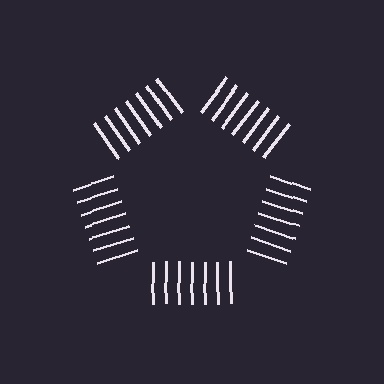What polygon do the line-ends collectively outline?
An illusory pentagon — the line segments terminate on its edges but no continuous stroke is drawn.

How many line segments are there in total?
35 — 7 along each of the 5 edges.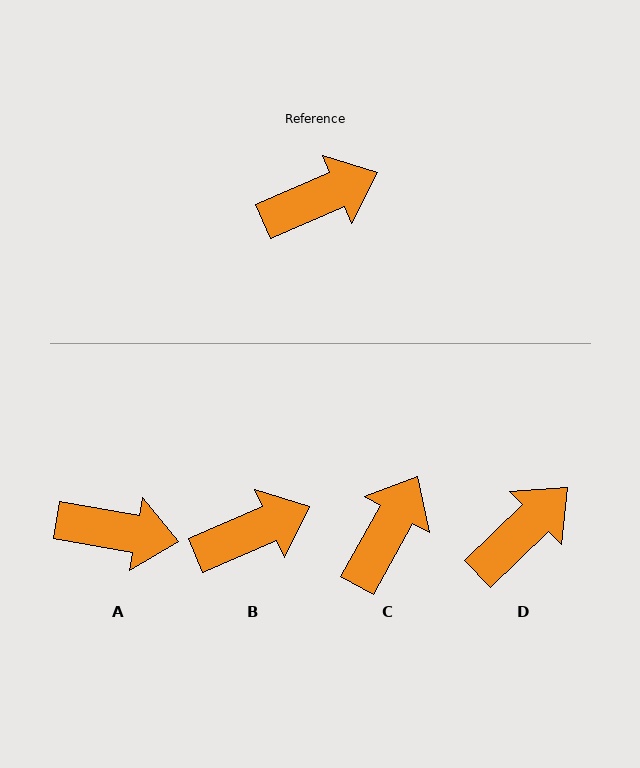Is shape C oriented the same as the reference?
No, it is off by about 38 degrees.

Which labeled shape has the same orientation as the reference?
B.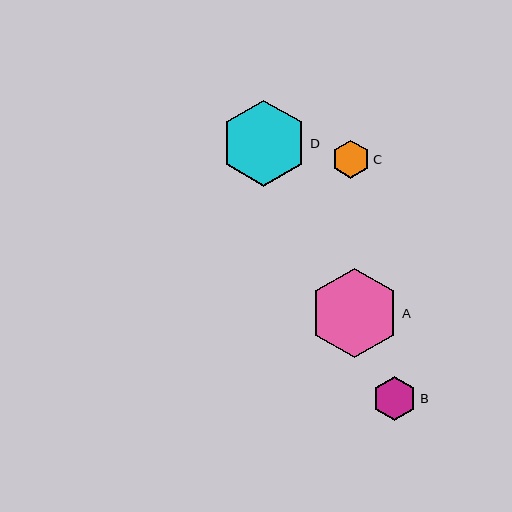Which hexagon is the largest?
Hexagon A is the largest with a size of approximately 90 pixels.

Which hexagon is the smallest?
Hexagon C is the smallest with a size of approximately 38 pixels.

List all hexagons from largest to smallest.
From largest to smallest: A, D, B, C.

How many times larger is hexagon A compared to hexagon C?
Hexagon A is approximately 2.4 times the size of hexagon C.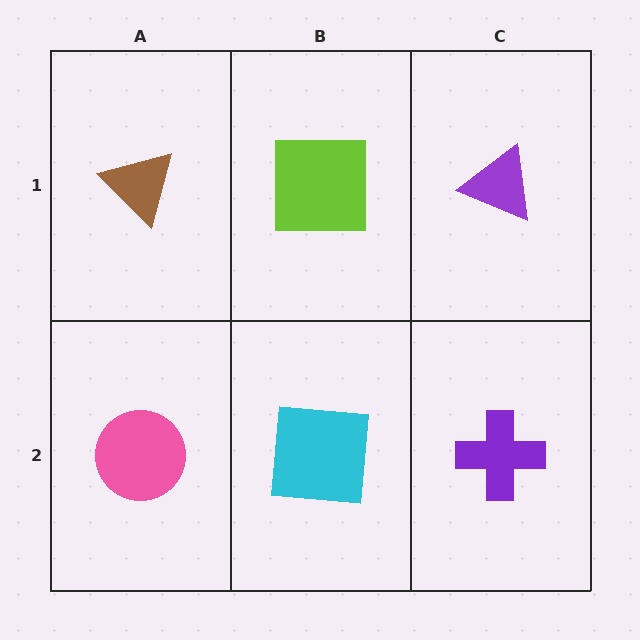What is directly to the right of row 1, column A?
A lime square.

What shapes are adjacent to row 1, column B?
A cyan square (row 2, column B), a brown triangle (row 1, column A), a purple triangle (row 1, column C).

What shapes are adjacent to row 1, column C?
A purple cross (row 2, column C), a lime square (row 1, column B).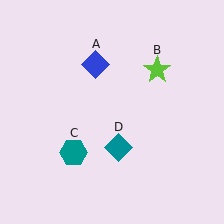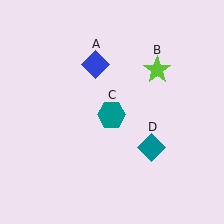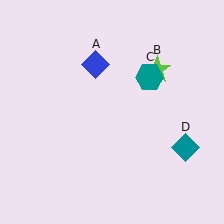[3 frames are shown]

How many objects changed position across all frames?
2 objects changed position: teal hexagon (object C), teal diamond (object D).